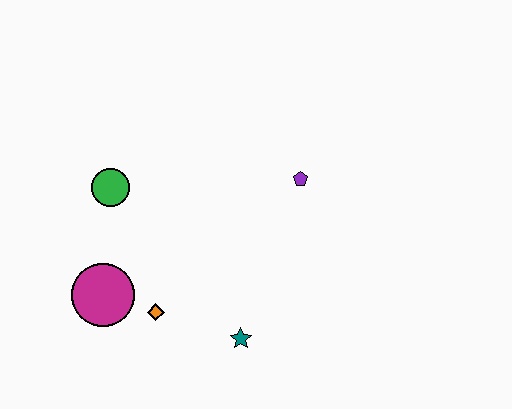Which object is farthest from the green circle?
The teal star is farthest from the green circle.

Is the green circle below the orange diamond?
No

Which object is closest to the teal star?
The orange diamond is closest to the teal star.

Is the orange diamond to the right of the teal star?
No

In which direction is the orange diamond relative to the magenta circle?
The orange diamond is to the right of the magenta circle.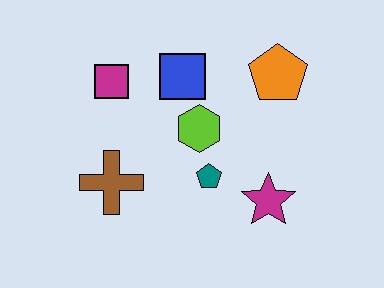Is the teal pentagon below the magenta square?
Yes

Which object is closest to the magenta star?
The teal pentagon is closest to the magenta star.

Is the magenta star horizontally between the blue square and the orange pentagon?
Yes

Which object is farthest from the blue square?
The magenta star is farthest from the blue square.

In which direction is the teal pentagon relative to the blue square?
The teal pentagon is below the blue square.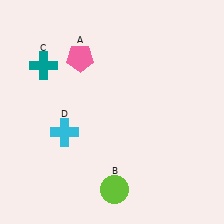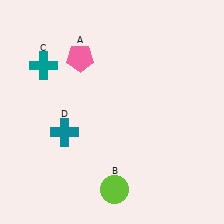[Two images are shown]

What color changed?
The cross (D) changed from cyan in Image 1 to teal in Image 2.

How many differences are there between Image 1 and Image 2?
There is 1 difference between the two images.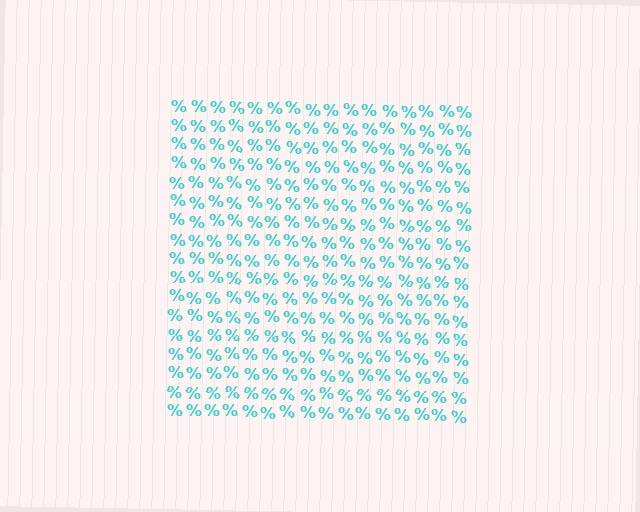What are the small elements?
The small elements are percent signs.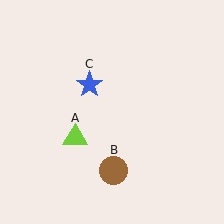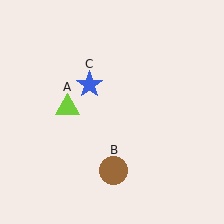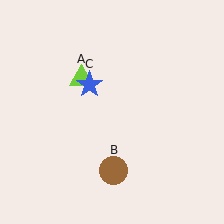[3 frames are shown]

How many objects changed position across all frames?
1 object changed position: lime triangle (object A).